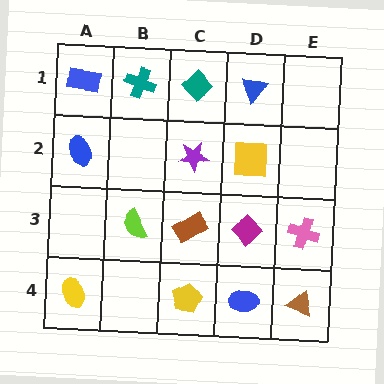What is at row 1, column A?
A blue rectangle.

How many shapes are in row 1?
4 shapes.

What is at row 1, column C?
A teal diamond.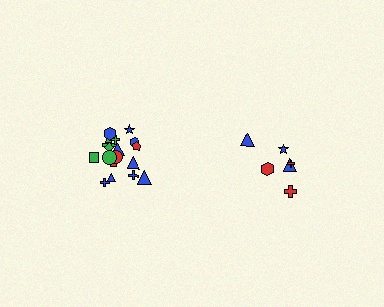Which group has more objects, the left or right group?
The left group.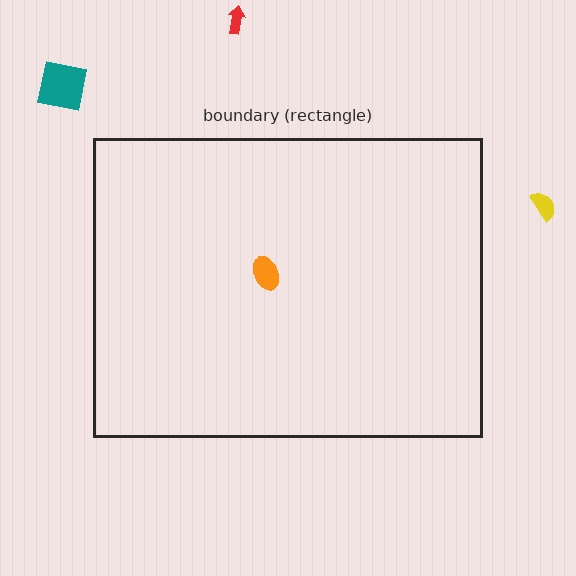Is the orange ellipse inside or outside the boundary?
Inside.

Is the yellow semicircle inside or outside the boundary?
Outside.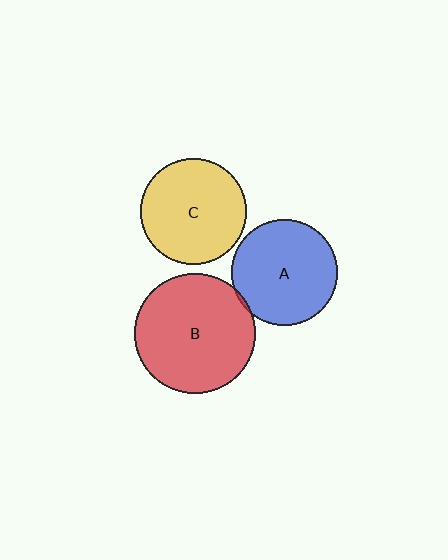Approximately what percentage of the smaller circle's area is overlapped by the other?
Approximately 5%.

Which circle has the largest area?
Circle B (red).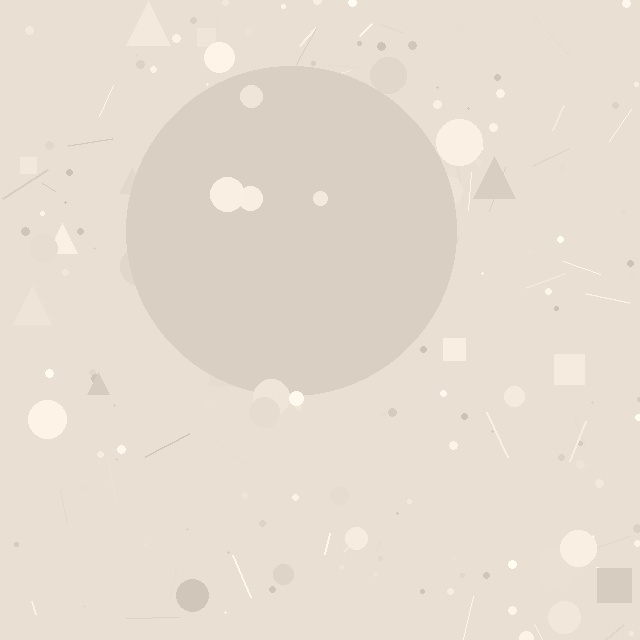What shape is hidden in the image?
A circle is hidden in the image.